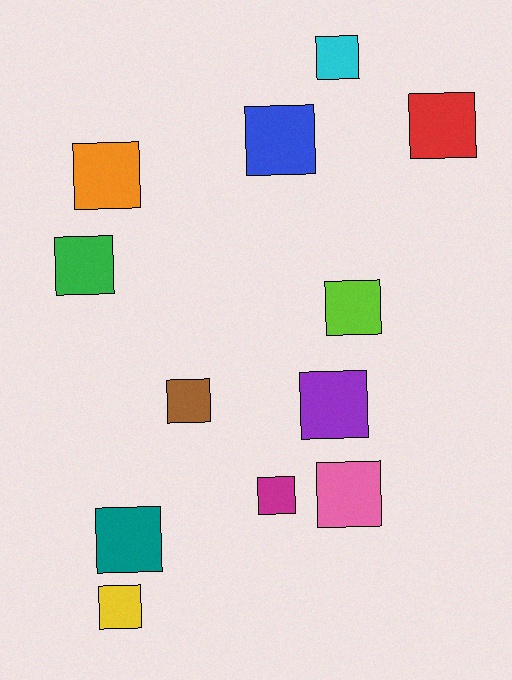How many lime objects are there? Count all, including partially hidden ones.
There is 1 lime object.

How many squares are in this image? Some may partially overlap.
There are 12 squares.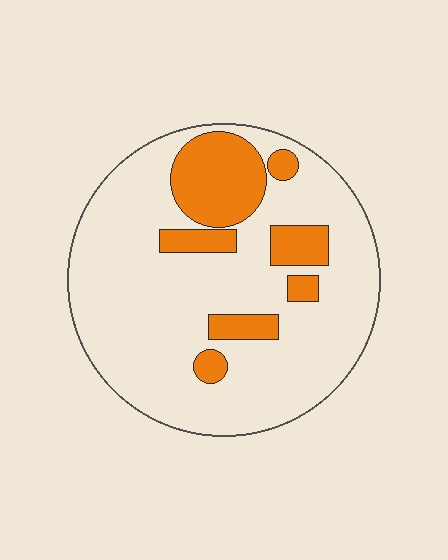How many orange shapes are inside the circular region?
7.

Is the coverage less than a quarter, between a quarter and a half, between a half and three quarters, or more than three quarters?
Less than a quarter.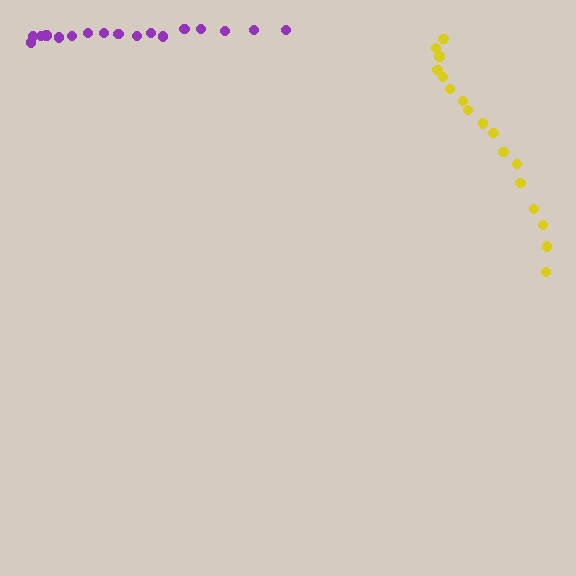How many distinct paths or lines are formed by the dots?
There are 2 distinct paths.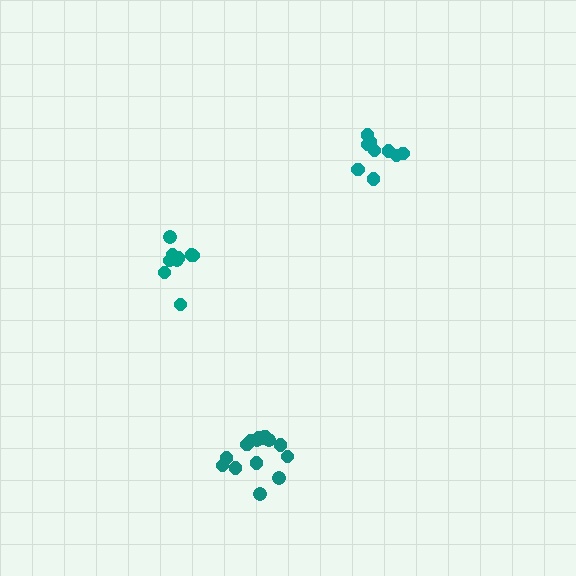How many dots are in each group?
Group 1: 9 dots, Group 2: 15 dots, Group 3: 9 dots (33 total).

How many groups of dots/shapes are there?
There are 3 groups.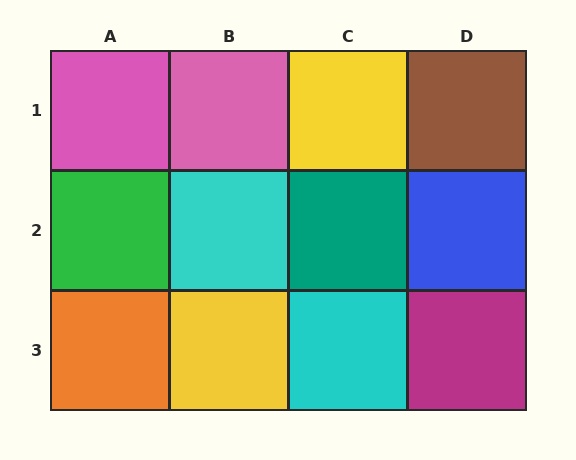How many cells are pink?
2 cells are pink.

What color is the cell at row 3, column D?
Magenta.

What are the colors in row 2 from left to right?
Green, cyan, teal, blue.